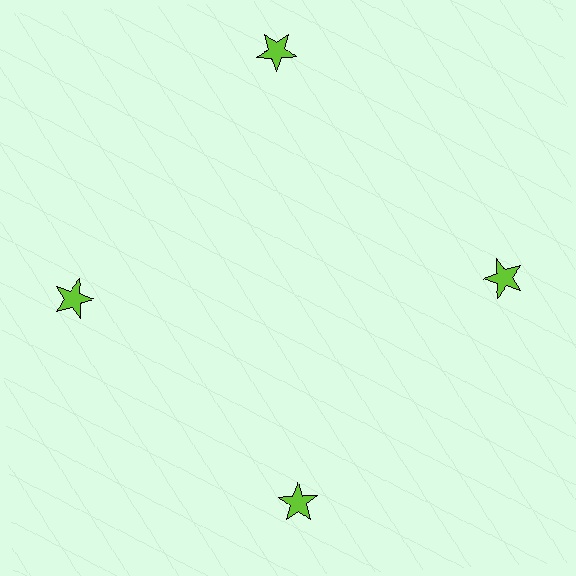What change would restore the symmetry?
The symmetry would be restored by moving it inward, back onto the ring so that all 4 stars sit at equal angles and equal distance from the center.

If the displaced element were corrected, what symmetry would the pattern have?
It would have 4-fold rotational symmetry — the pattern would map onto itself every 90 degrees.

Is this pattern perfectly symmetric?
No. The 4 lime stars are arranged in a ring, but one element near the 12 o'clock position is pushed outward from the center, breaking the 4-fold rotational symmetry.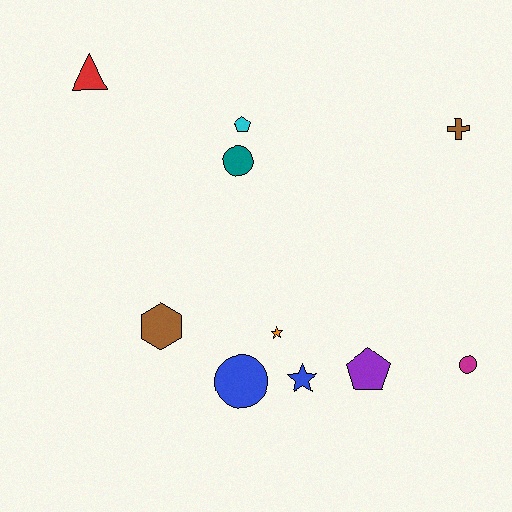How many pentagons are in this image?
There are 2 pentagons.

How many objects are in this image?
There are 10 objects.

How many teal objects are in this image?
There is 1 teal object.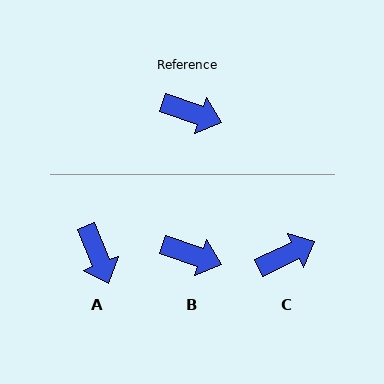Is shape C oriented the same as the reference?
No, it is off by about 44 degrees.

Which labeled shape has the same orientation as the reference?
B.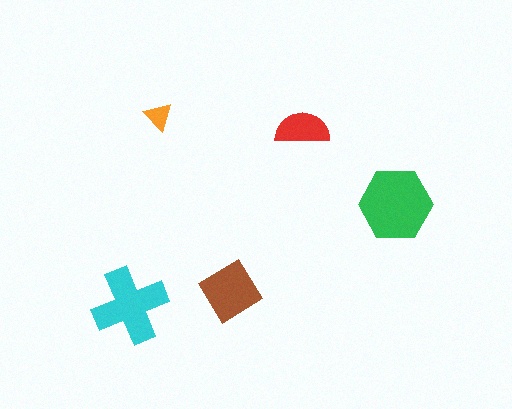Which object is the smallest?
The orange triangle.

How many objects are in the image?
There are 5 objects in the image.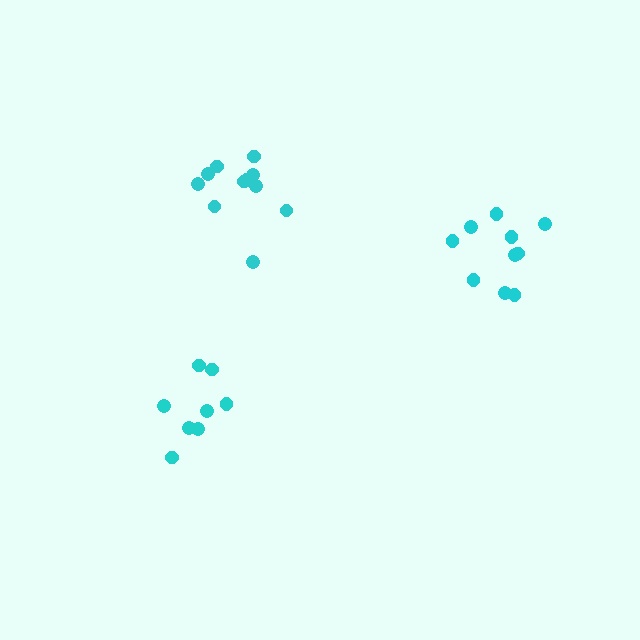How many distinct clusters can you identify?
There are 3 distinct clusters.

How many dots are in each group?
Group 1: 11 dots, Group 2: 8 dots, Group 3: 10 dots (29 total).